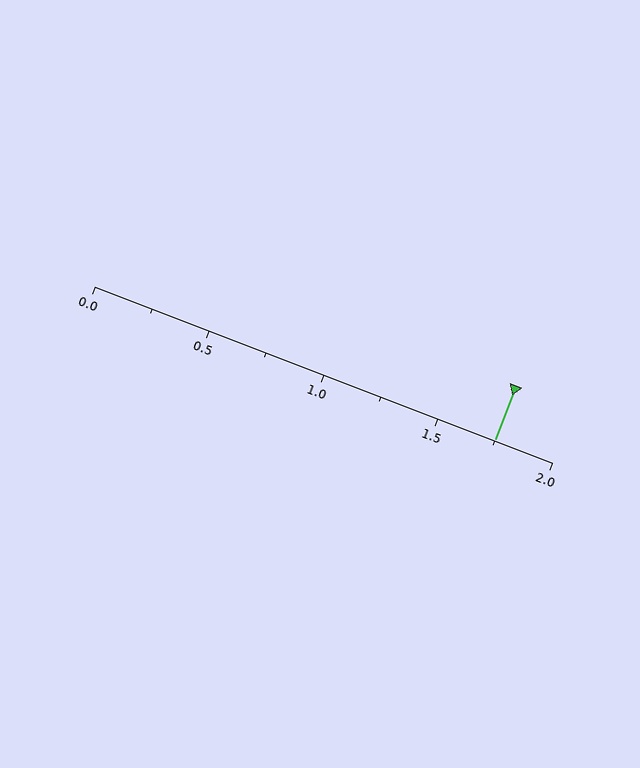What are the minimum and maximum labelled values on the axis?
The axis runs from 0.0 to 2.0.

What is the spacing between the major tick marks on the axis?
The major ticks are spaced 0.5 apart.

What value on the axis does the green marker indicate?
The marker indicates approximately 1.75.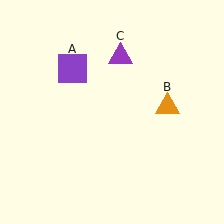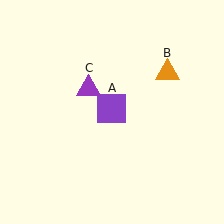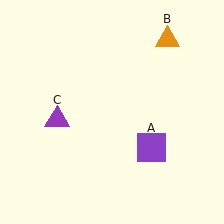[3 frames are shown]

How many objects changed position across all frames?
3 objects changed position: purple square (object A), orange triangle (object B), purple triangle (object C).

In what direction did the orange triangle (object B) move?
The orange triangle (object B) moved up.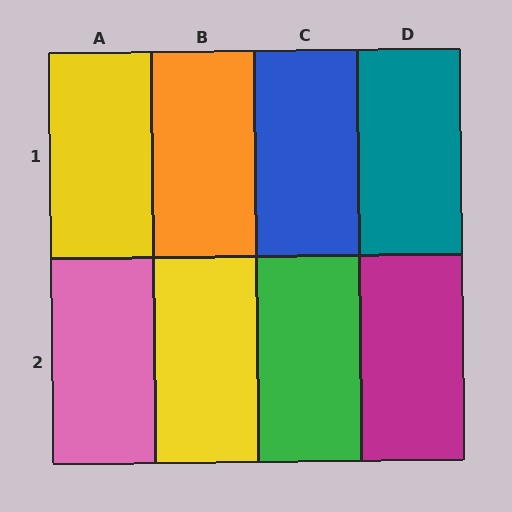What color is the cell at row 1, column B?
Orange.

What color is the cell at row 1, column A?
Yellow.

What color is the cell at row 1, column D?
Teal.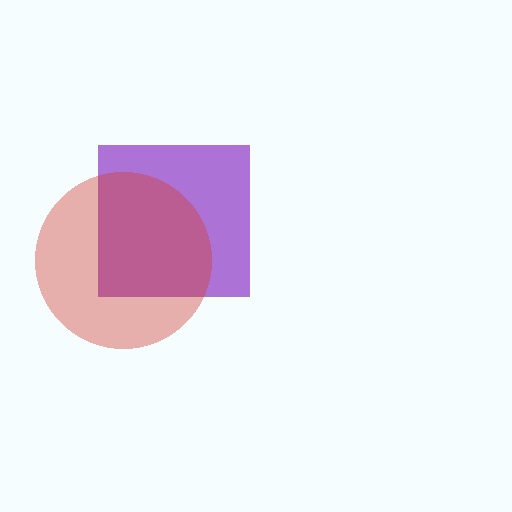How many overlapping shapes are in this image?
There are 2 overlapping shapes in the image.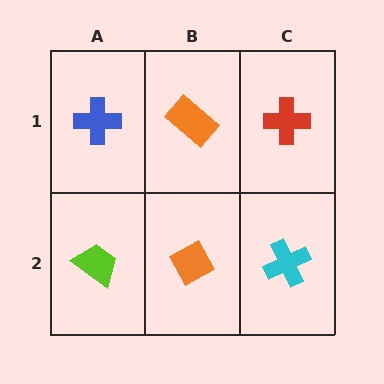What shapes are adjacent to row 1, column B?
An orange diamond (row 2, column B), a blue cross (row 1, column A), a red cross (row 1, column C).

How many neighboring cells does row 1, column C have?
2.